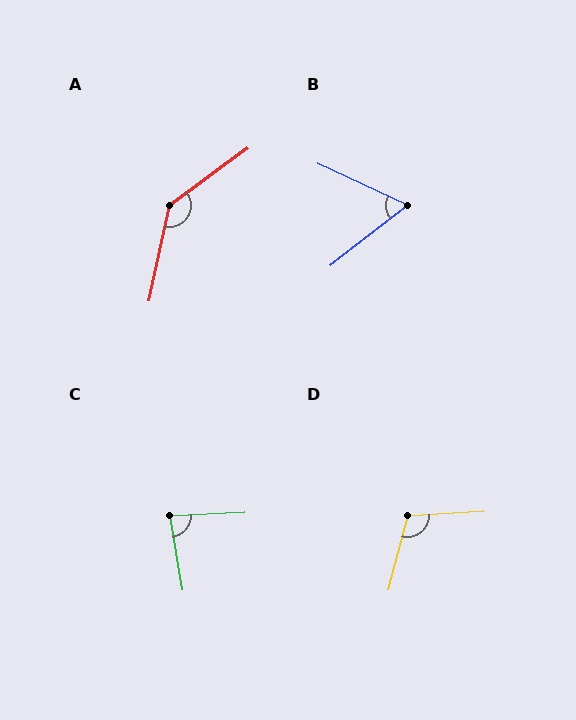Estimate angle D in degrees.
Approximately 108 degrees.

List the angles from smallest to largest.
B (63°), C (83°), D (108°), A (138°).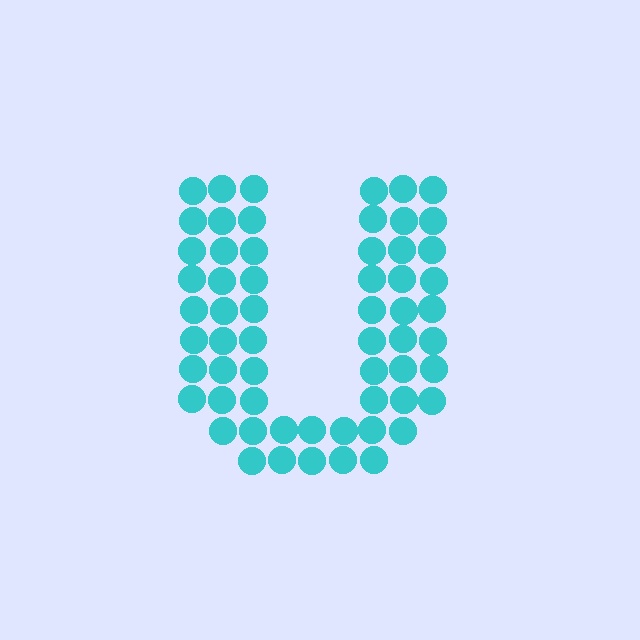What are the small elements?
The small elements are circles.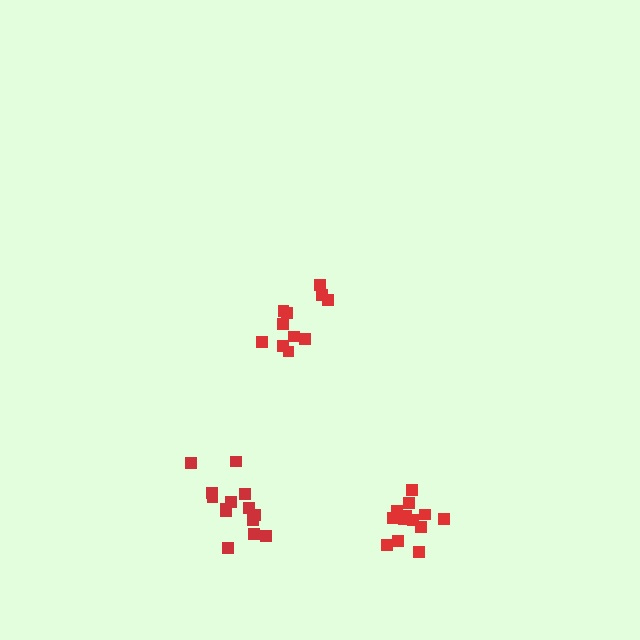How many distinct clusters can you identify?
There are 3 distinct clusters.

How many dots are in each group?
Group 1: 13 dots, Group 2: 14 dots, Group 3: 11 dots (38 total).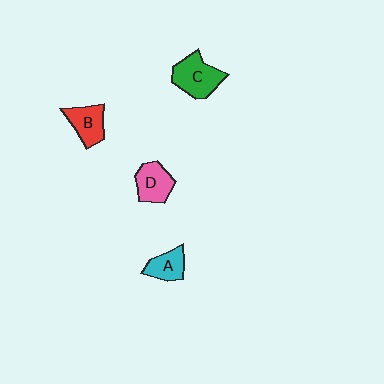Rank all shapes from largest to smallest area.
From largest to smallest: C (green), D (pink), B (red), A (cyan).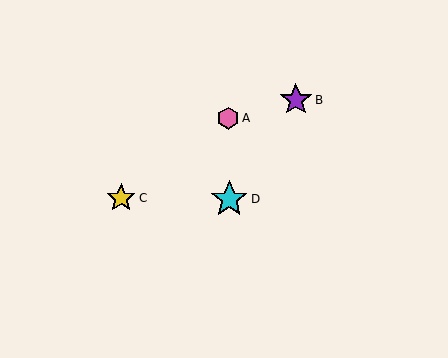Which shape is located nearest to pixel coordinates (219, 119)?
The pink hexagon (labeled A) at (228, 118) is nearest to that location.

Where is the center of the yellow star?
The center of the yellow star is at (121, 198).